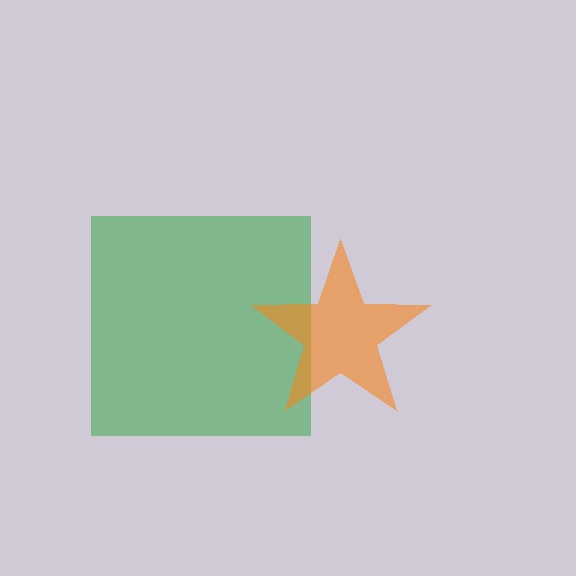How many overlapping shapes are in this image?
There are 2 overlapping shapes in the image.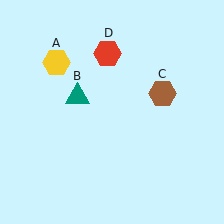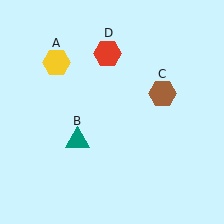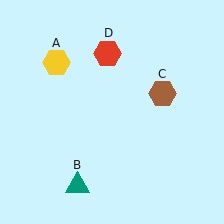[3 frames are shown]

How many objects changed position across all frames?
1 object changed position: teal triangle (object B).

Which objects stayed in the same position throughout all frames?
Yellow hexagon (object A) and brown hexagon (object C) and red hexagon (object D) remained stationary.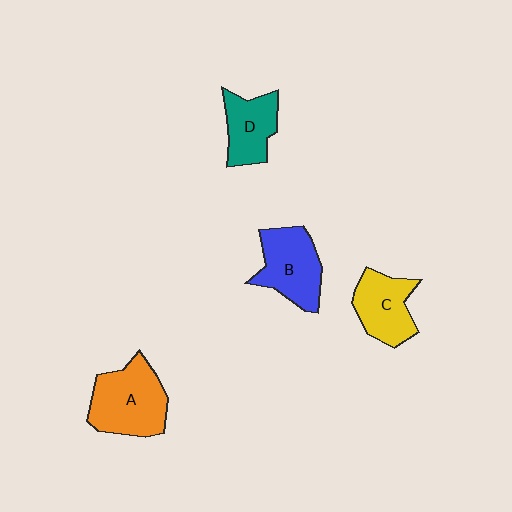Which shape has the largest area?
Shape A (orange).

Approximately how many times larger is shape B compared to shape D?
Approximately 1.3 times.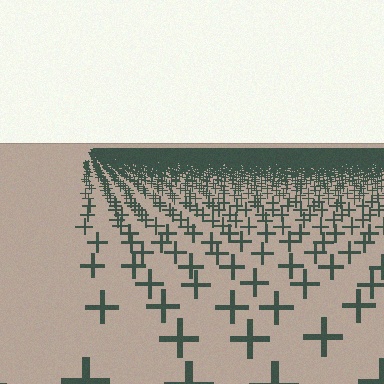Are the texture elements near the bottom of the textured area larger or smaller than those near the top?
Larger. Near the bottom, elements are closer to the viewer and appear at a bigger on-screen size.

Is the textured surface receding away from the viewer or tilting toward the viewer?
The surface is receding away from the viewer. Texture elements get smaller and denser toward the top.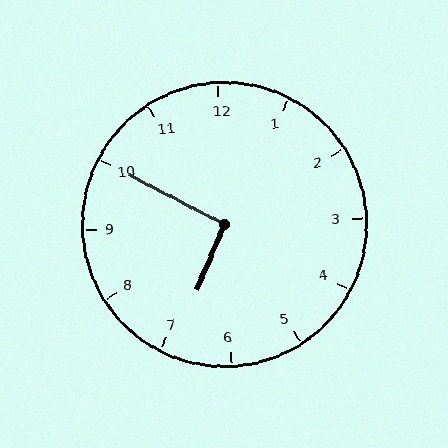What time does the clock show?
6:50.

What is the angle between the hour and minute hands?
Approximately 95 degrees.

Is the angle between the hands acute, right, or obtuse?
It is right.